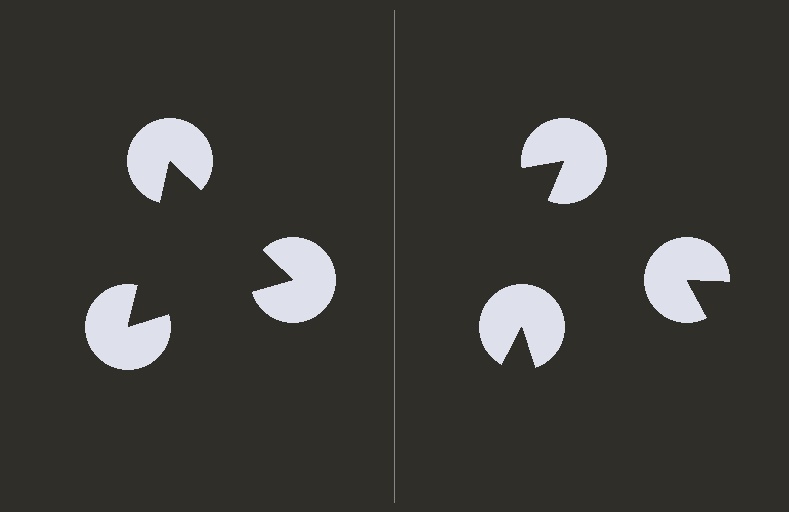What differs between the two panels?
The pac-man discs are positioned identically on both sides; only the wedge orientations differ. On the left they align to a triangle; on the right they are misaligned.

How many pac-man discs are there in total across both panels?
6 — 3 on each side.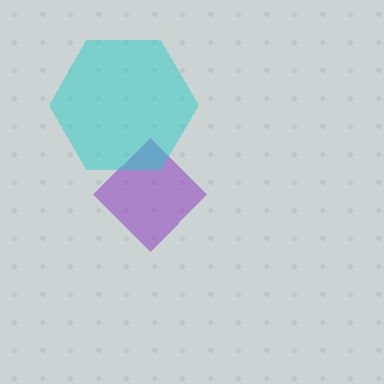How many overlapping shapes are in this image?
There are 2 overlapping shapes in the image.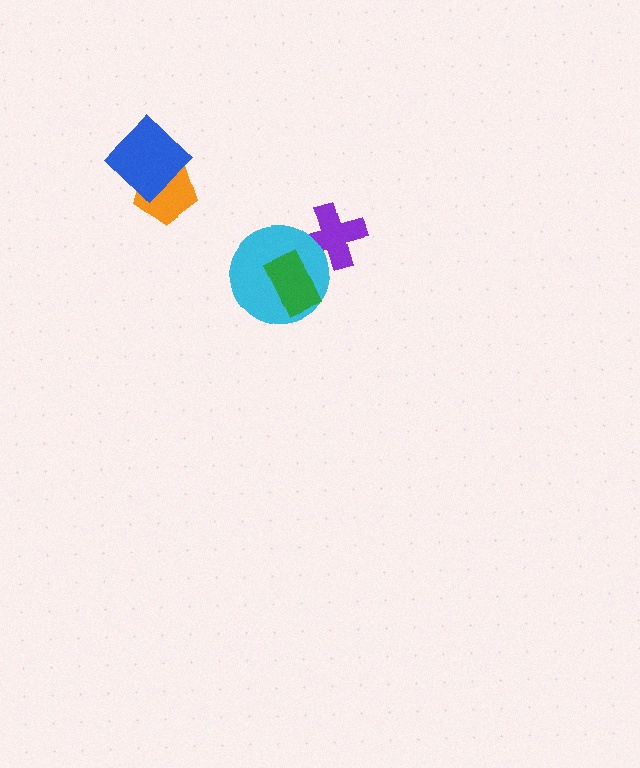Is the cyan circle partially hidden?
Yes, it is partially covered by another shape.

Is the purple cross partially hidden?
Yes, it is partially covered by another shape.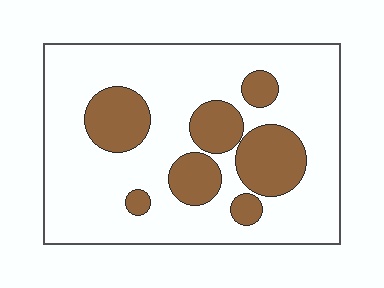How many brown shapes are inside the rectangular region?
7.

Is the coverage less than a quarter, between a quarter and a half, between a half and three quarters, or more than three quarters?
Less than a quarter.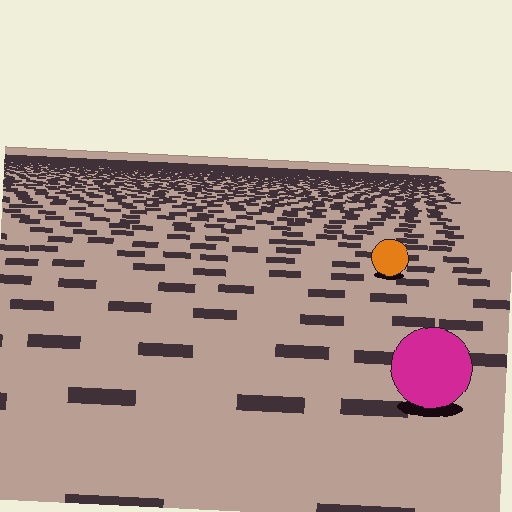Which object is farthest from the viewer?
The orange circle is farthest from the viewer. It appears smaller and the ground texture around it is denser.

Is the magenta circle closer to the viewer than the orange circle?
Yes. The magenta circle is closer — you can tell from the texture gradient: the ground texture is coarser near it.